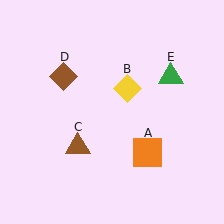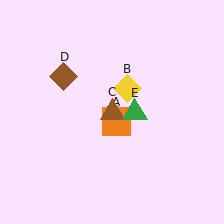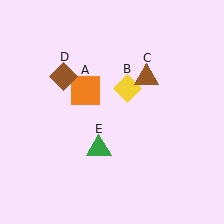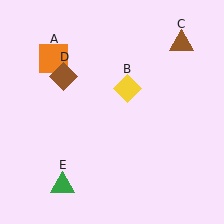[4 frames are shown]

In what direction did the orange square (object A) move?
The orange square (object A) moved up and to the left.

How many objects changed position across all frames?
3 objects changed position: orange square (object A), brown triangle (object C), green triangle (object E).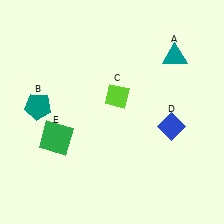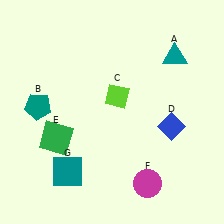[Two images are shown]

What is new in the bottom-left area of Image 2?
A teal square (G) was added in the bottom-left area of Image 2.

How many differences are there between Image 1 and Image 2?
There are 2 differences between the two images.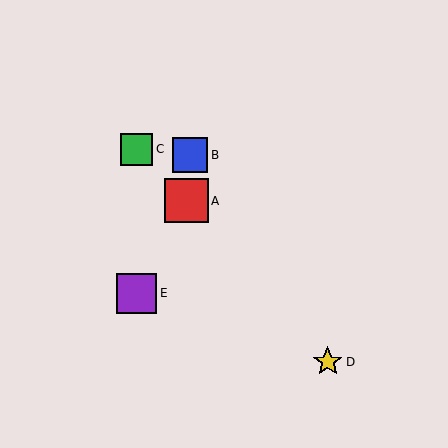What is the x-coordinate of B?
Object B is at x≈190.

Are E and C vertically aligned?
Yes, both are at x≈137.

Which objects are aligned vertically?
Objects C, E are aligned vertically.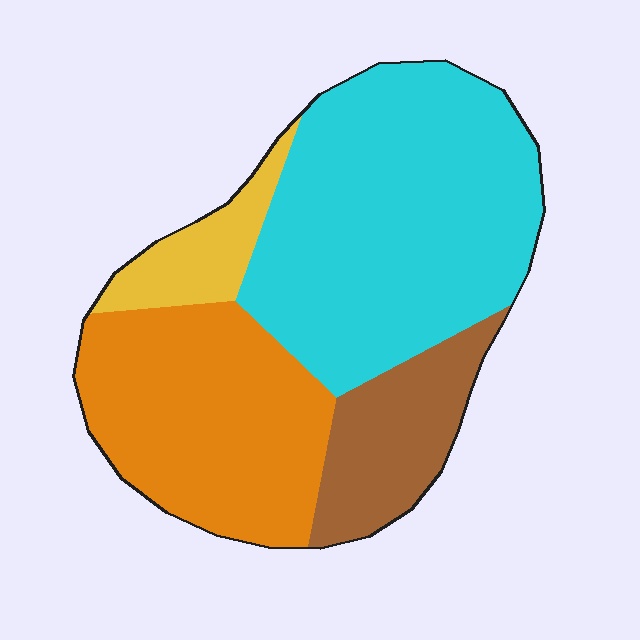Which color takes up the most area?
Cyan, at roughly 45%.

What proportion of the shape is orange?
Orange covers roughly 30% of the shape.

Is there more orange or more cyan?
Cyan.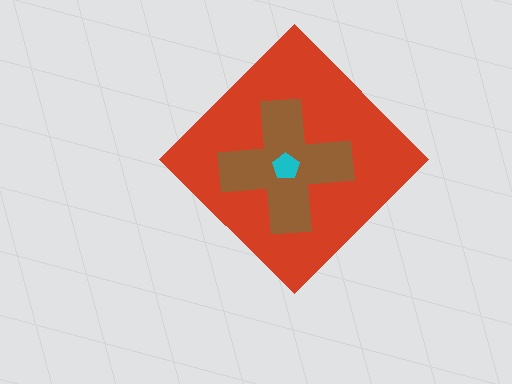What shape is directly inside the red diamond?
The brown cross.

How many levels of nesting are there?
3.